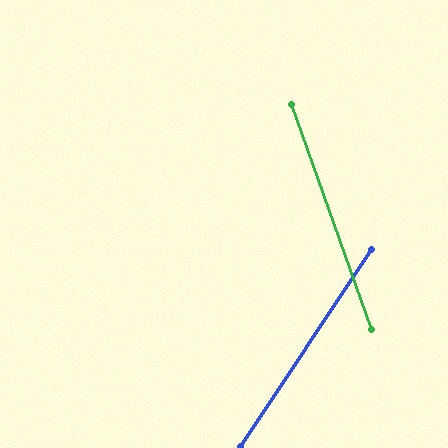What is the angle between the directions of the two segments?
Approximately 53 degrees.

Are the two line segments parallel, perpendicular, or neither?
Neither parallel nor perpendicular — they differ by about 53°.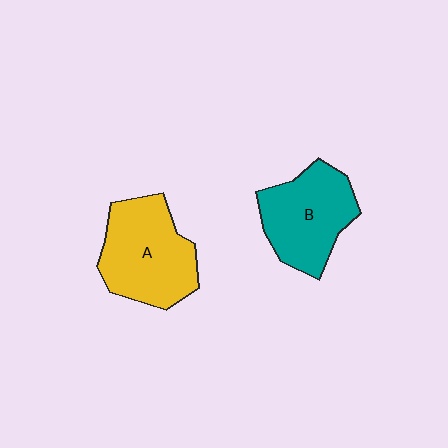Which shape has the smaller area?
Shape B (teal).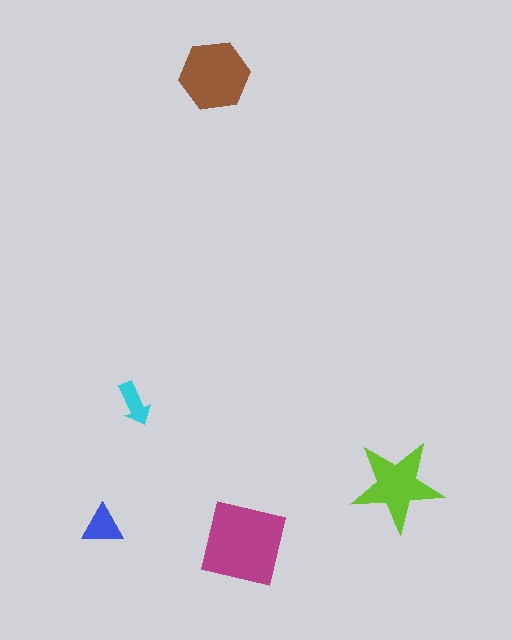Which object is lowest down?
The magenta square is bottommost.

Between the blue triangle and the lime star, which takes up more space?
The lime star.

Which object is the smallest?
The cyan arrow.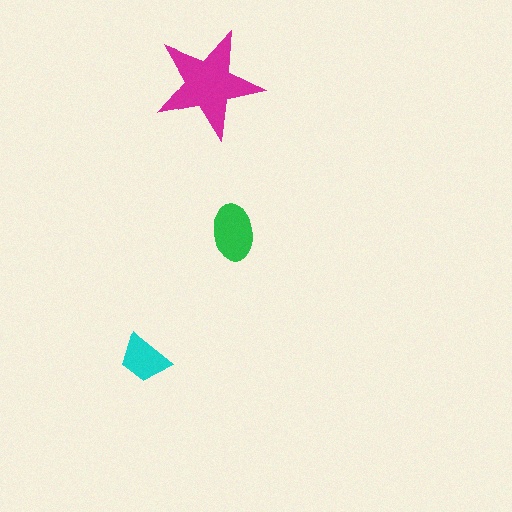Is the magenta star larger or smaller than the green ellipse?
Larger.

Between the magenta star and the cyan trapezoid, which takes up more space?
The magenta star.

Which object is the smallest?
The cyan trapezoid.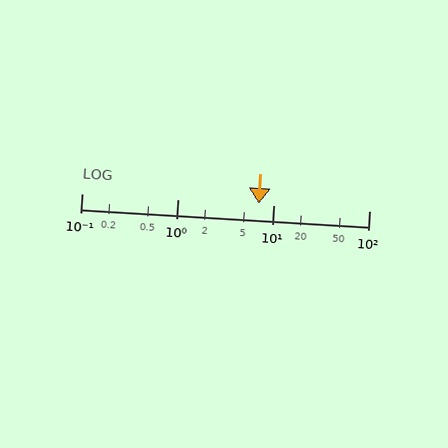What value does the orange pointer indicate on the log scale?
The pointer indicates approximately 7.1.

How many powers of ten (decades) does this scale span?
The scale spans 3 decades, from 0.1 to 100.